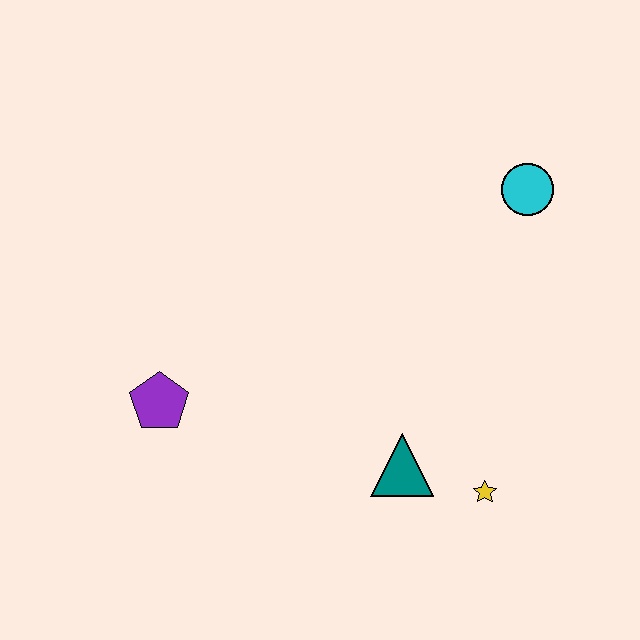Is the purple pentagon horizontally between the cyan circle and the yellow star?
No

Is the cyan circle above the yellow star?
Yes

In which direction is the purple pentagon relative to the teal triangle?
The purple pentagon is to the left of the teal triangle.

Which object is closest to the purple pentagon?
The teal triangle is closest to the purple pentagon.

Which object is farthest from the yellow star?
The purple pentagon is farthest from the yellow star.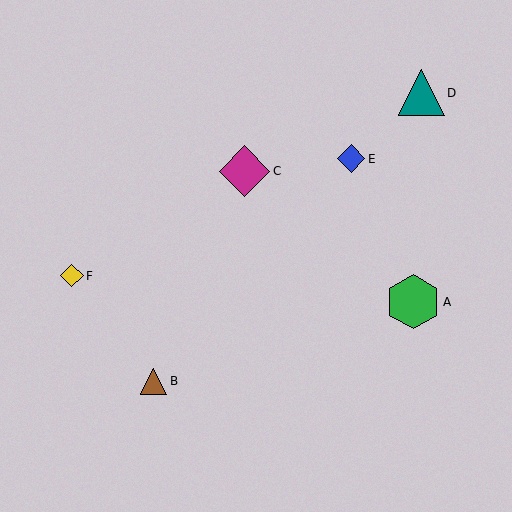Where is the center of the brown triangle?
The center of the brown triangle is at (154, 381).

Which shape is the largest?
The green hexagon (labeled A) is the largest.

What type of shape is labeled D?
Shape D is a teal triangle.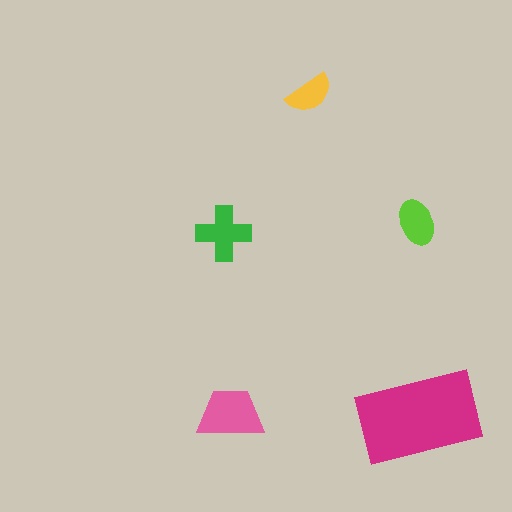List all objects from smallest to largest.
The yellow semicircle, the lime ellipse, the green cross, the pink trapezoid, the magenta rectangle.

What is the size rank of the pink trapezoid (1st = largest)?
2nd.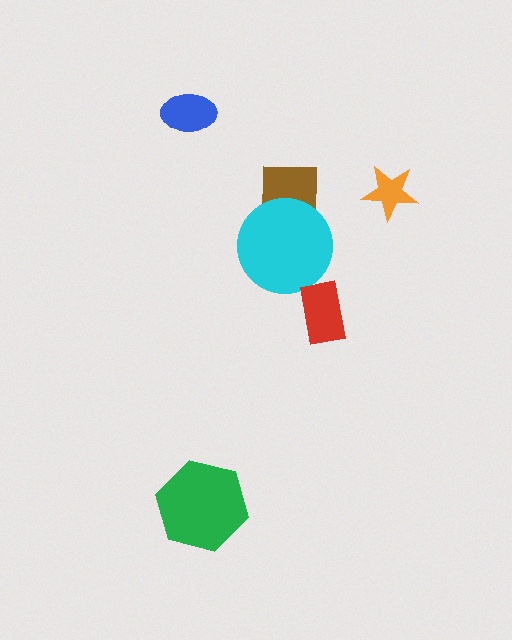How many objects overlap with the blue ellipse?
0 objects overlap with the blue ellipse.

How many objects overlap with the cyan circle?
1 object overlaps with the cyan circle.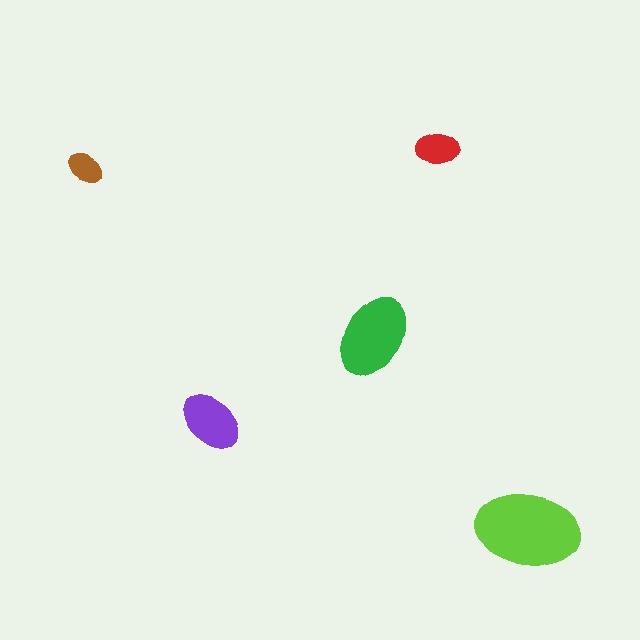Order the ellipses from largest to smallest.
the lime one, the green one, the purple one, the red one, the brown one.